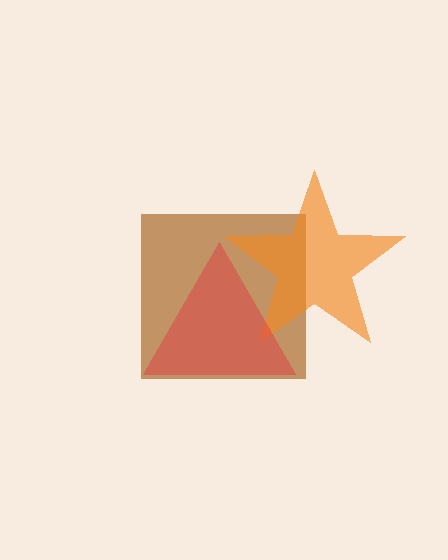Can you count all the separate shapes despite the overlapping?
Yes, there are 3 separate shapes.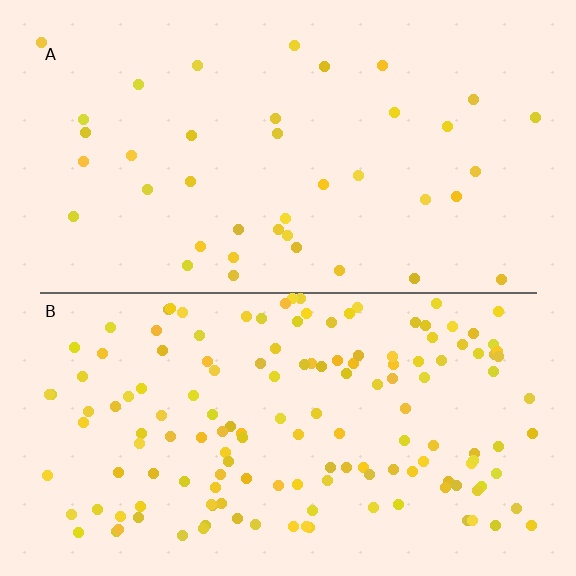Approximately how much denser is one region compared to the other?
Approximately 3.8× — region B over region A.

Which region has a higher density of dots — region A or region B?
B (the bottom).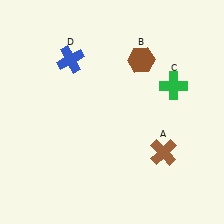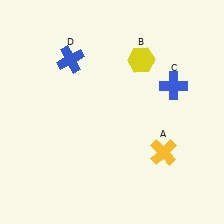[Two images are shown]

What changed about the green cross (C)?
In Image 1, C is green. In Image 2, it changed to blue.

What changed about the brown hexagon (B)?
In Image 1, B is brown. In Image 2, it changed to yellow.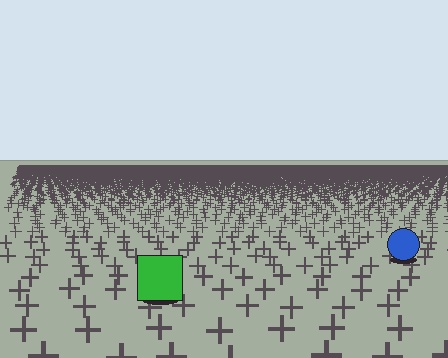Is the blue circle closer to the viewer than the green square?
No. The green square is closer — you can tell from the texture gradient: the ground texture is coarser near it.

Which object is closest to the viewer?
The green square is closest. The texture marks near it are larger and more spread out.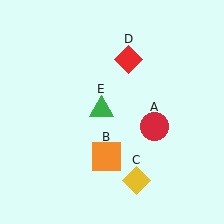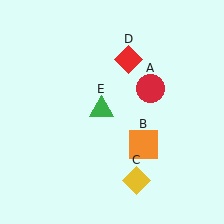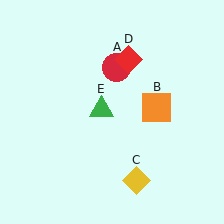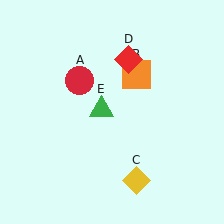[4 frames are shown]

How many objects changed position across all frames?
2 objects changed position: red circle (object A), orange square (object B).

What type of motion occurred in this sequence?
The red circle (object A), orange square (object B) rotated counterclockwise around the center of the scene.